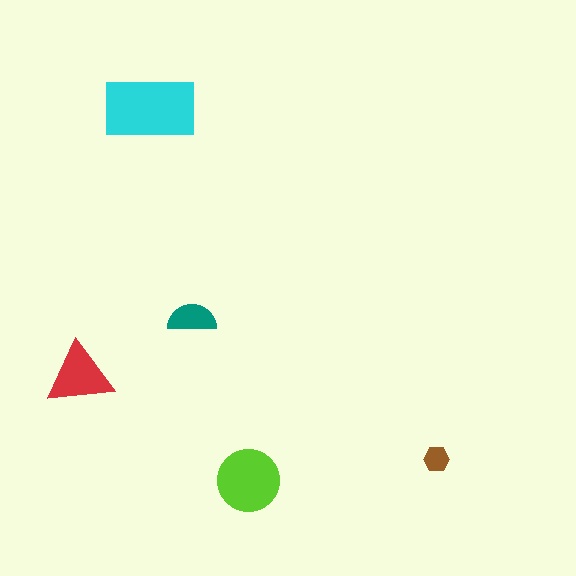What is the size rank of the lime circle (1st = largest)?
2nd.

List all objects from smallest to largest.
The brown hexagon, the teal semicircle, the red triangle, the lime circle, the cyan rectangle.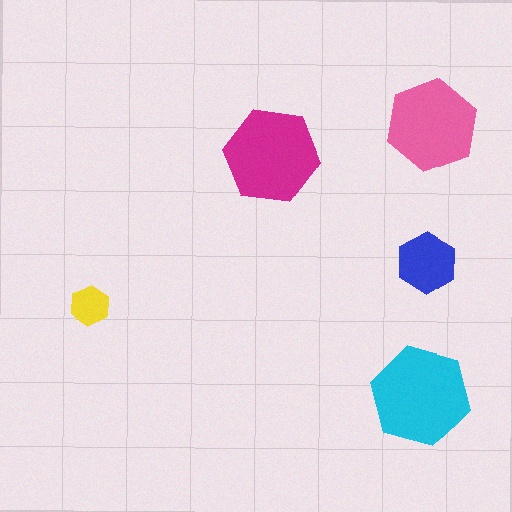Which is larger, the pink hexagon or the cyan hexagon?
The cyan one.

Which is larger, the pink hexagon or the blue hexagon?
The pink one.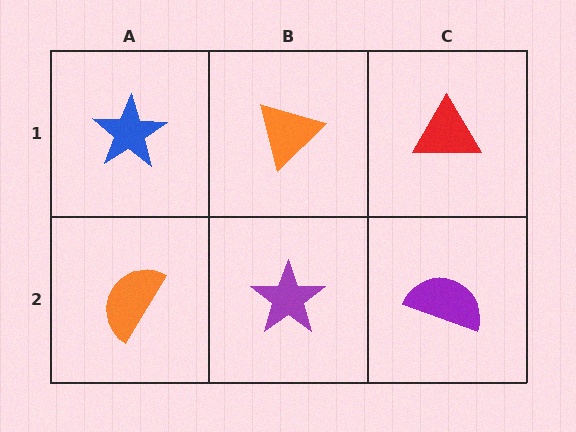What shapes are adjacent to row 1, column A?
An orange semicircle (row 2, column A), an orange triangle (row 1, column B).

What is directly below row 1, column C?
A purple semicircle.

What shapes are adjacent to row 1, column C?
A purple semicircle (row 2, column C), an orange triangle (row 1, column B).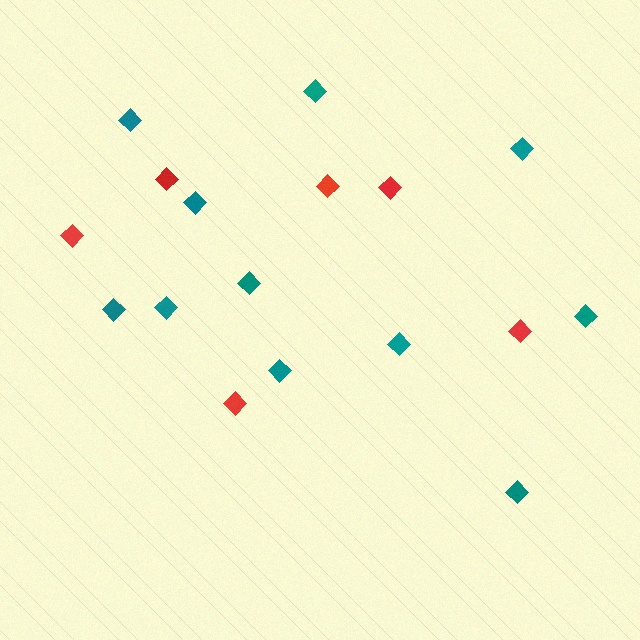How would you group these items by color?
There are 2 groups: one group of teal diamonds (11) and one group of red diamonds (6).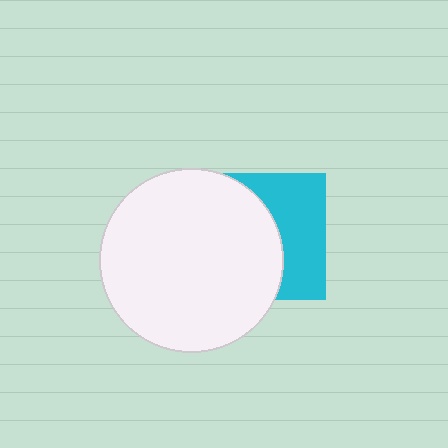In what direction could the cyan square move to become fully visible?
The cyan square could move right. That would shift it out from behind the white circle entirely.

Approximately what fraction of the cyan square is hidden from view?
Roughly 57% of the cyan square is hidden behind the white circle.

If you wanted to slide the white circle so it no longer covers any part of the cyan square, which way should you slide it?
Slide it left — that is the most direct way to separate the two shapes.